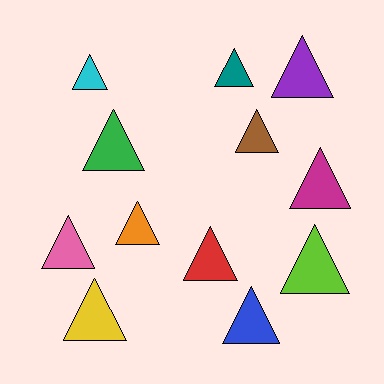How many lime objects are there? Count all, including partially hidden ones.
There is 1 lime object.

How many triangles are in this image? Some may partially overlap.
There are 12 triangles.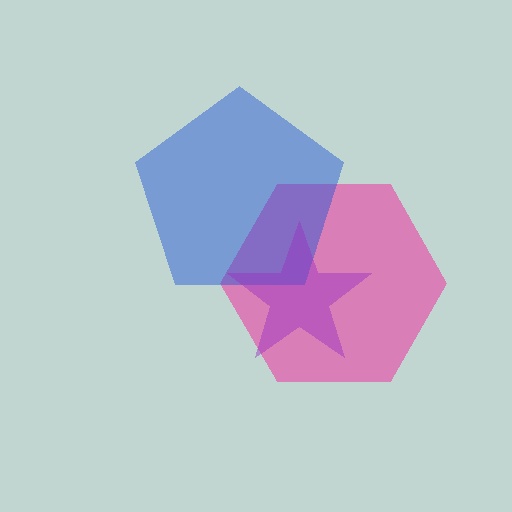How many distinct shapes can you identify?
There are 3 distinct shapes: a pink hexagon, a blue pentagon, a purple star.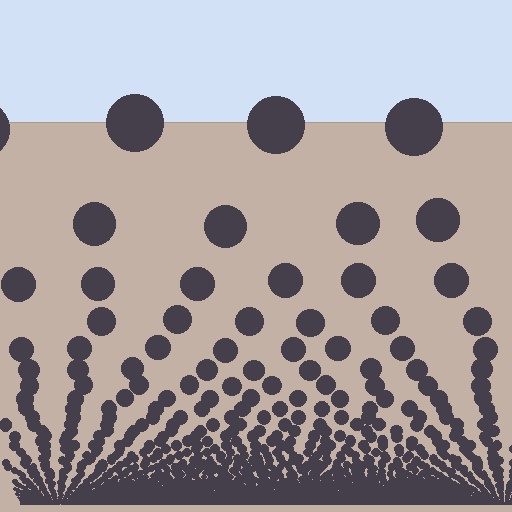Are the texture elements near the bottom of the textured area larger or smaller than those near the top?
Smaller. The gradient is inverted — elements near the bottom are smaller and denser.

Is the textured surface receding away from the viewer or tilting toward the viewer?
The surface appears to tilt toward the viewer. Texture elements get larger and sparser toward the top.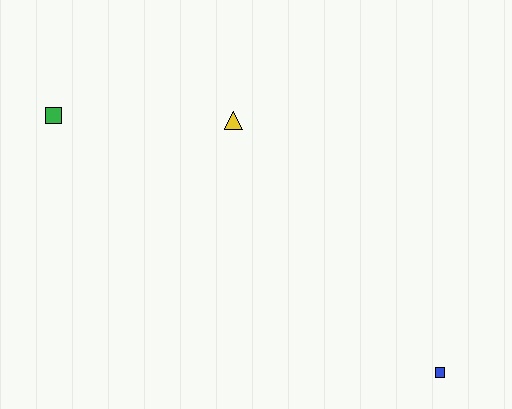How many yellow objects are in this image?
There is 1 yellow object.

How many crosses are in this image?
There are no crosses.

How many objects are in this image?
There are 3 objects.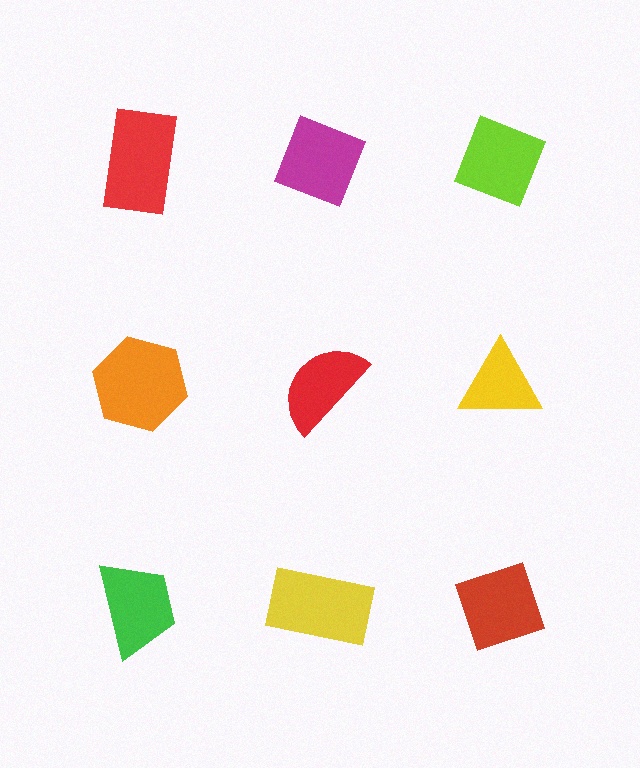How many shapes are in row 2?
3 shapes.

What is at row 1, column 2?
A magenta diamond.